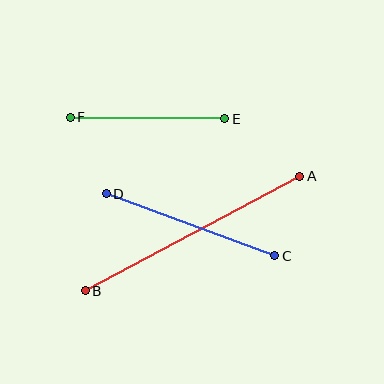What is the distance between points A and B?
The distance is approximately 243 pixels.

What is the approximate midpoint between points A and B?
The midpoint is at approximately (192, 233) pixels.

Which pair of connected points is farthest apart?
Points A and B are farthest apart.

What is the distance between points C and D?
The distance is approximately 180 pixels.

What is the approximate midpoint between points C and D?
The midpoint is at approximately (190, 225) pixels.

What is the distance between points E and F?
The distance is approximately 154 pixels.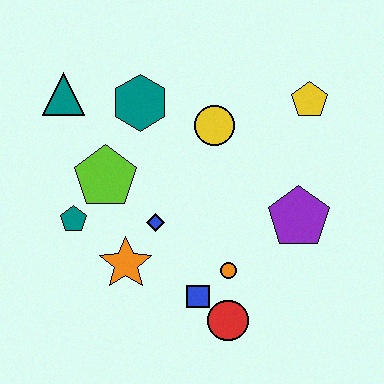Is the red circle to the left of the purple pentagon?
Yes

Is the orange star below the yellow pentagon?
Yes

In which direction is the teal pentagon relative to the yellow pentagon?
The teal pentagon is to the left of the yellow pentagon.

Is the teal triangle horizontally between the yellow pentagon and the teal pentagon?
No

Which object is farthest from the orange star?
The yellow pentagon is farthest from the orange star.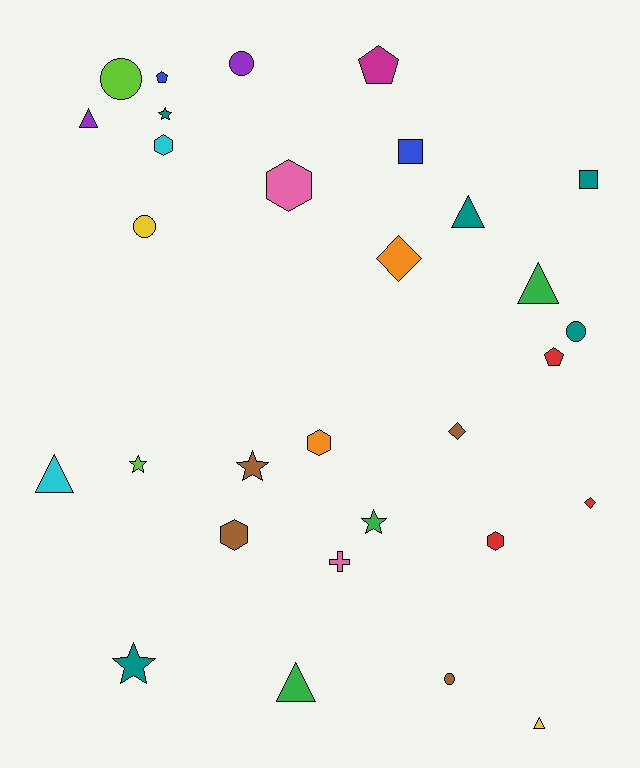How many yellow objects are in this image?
There are 2 yellow objects.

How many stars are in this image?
There are 5 stars.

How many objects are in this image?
There are 30 objects.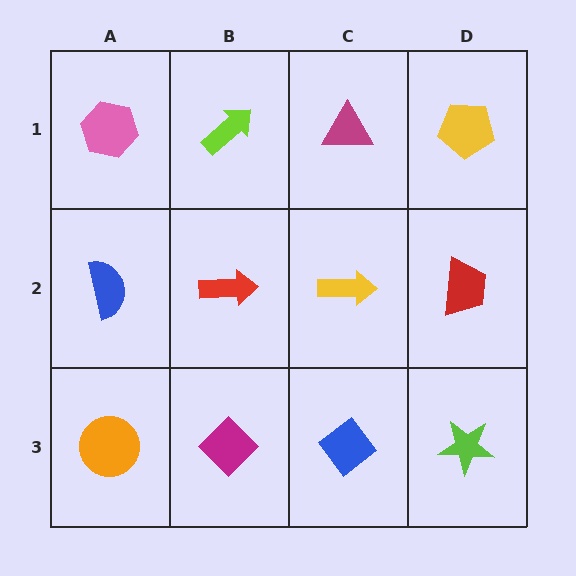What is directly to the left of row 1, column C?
A lime arrow.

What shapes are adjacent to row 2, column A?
A pink hexagon (row 1, column A), an orange circle (row 3, column A), a red arrow (row 2, column B).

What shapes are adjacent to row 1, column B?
A red arrow (row 2, column B), a pink hexagon (row 1, column A), a magenta triangle (row 1, column C).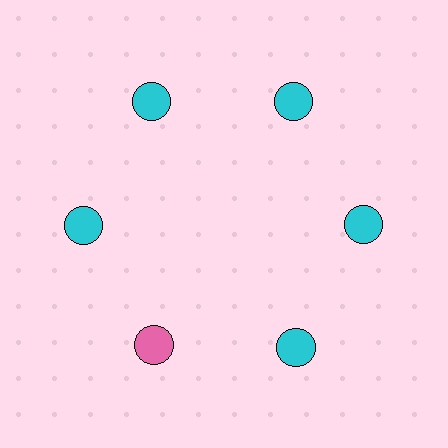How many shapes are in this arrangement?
There are 6 shapes arranged in a ring pattern.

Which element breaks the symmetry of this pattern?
The pink circle at roughly the 7 o'clock position breaks the symmetry. All other shapes are cyan circles.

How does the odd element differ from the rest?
It has a different color: pink instead of cyan.